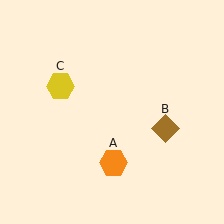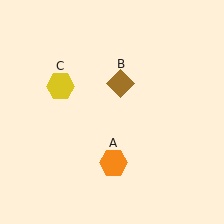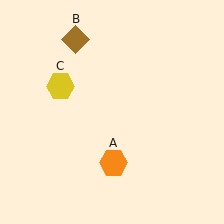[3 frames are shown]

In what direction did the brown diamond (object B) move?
The brown diamond (object B) moved up and to the left.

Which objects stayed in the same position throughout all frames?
Orange hexagon (object A) and yellow hexagon (object C) remained stationary.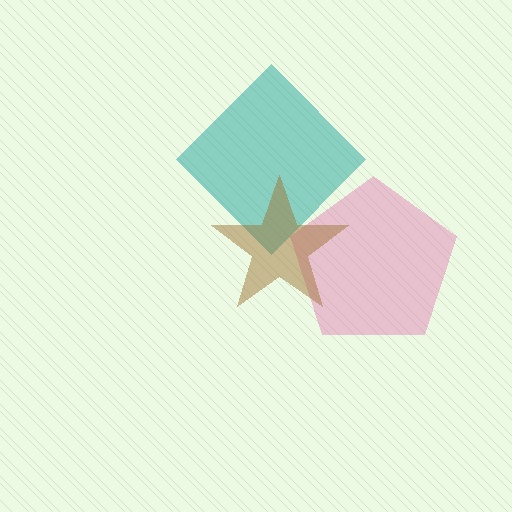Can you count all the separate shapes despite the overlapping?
Yes, there are 3 separate shapes.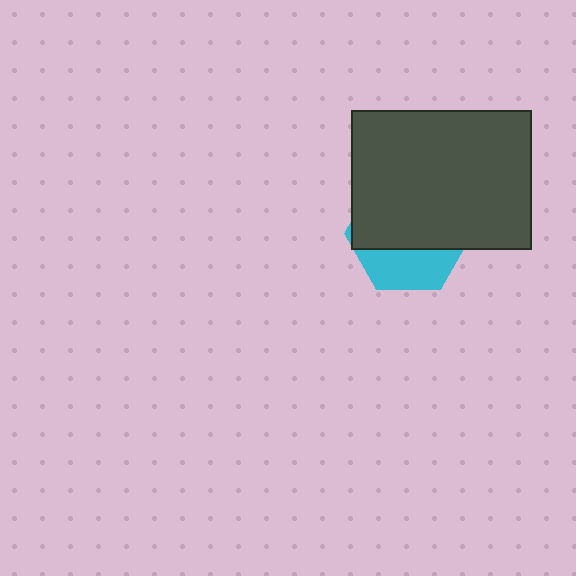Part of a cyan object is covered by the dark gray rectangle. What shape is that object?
It is a hexagon.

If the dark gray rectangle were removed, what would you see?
You would see the complete cyan hexagon.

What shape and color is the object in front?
The object in front is a dark gray rectangle.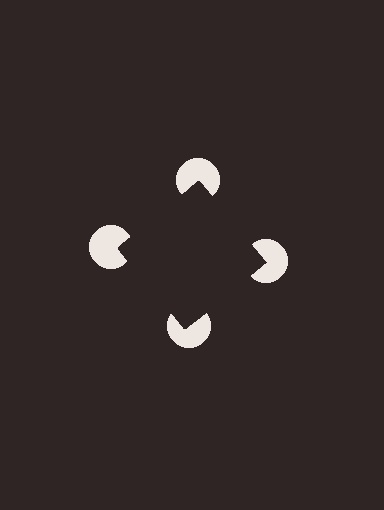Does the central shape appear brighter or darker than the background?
It typically appears slightly darker than the background, even though no actual brightness change is drawn.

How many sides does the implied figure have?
4 sides.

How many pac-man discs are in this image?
There are 4 — one at each vertex of the illusory square.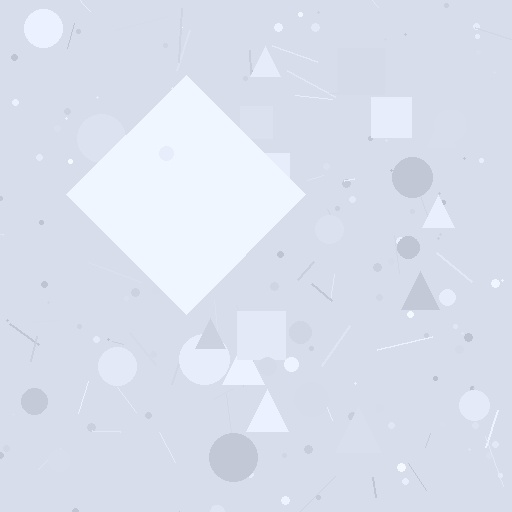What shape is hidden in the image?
A diamond is hidden in the image.